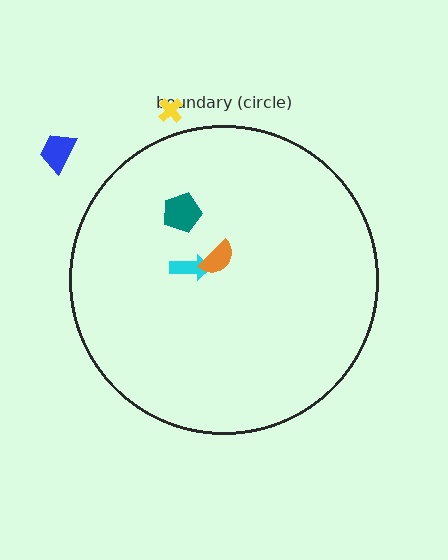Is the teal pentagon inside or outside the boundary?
Inside.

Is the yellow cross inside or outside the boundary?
Outside.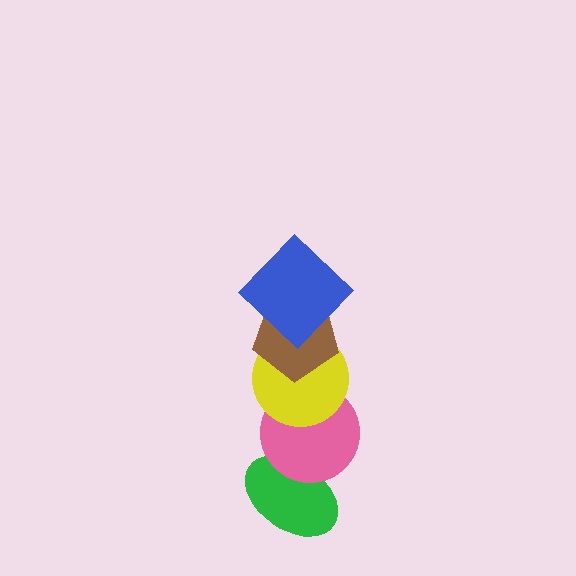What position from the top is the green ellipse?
The green ellipse is 5th from the top.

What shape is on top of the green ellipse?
The pink circle is on top of the green ellipse.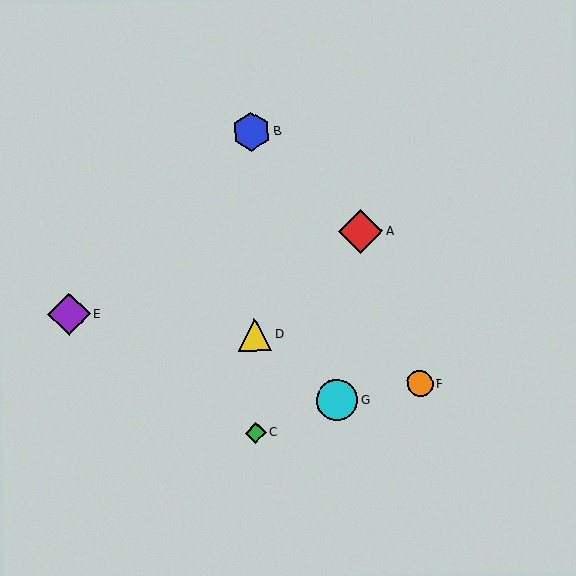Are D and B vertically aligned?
Yes, both are at x≈255.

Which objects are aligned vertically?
Objects B, C, D are aligned vertically.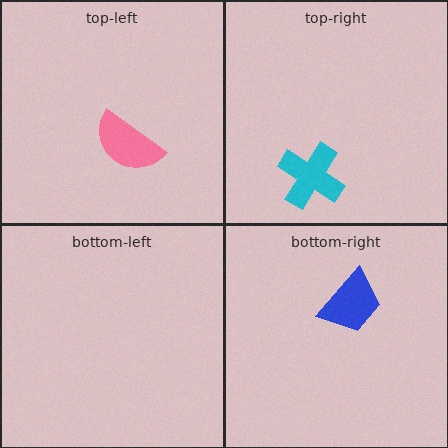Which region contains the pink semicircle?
The top-left region.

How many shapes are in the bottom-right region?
1.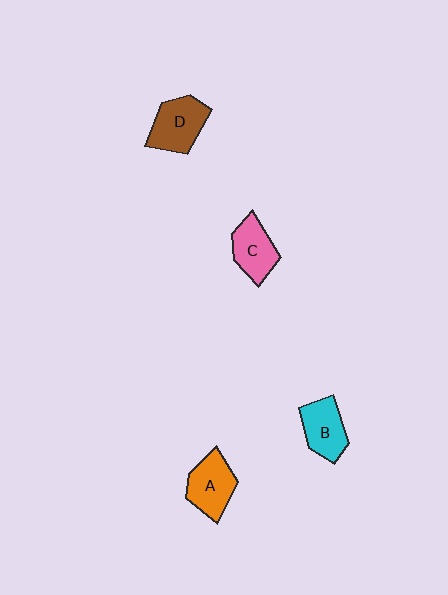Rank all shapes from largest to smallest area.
From largest to smallest: D (brown), A (orange), B (cyan), C (pink).